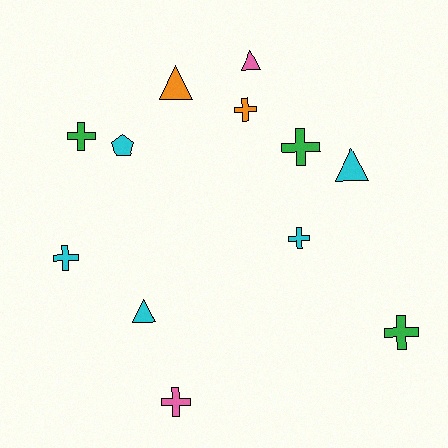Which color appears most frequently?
Cyan, with 5 objects.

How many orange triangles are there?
There is 1 orange triangle.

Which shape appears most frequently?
Cross, with 7 objects.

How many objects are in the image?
There are 12 objects.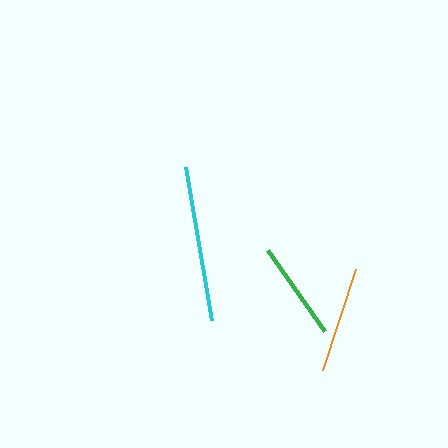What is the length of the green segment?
The green segment is approximately 99 pixels long.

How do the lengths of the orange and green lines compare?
The orange and green lines are approximately the same length.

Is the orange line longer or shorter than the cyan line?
The cyan line is longer than the orange line.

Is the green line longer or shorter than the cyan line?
The cyan line is longer than the green line.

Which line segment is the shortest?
The green line is the shortest at approximately 99 pixels.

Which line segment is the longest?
The cyan line is the longest at approximately 156 pixels.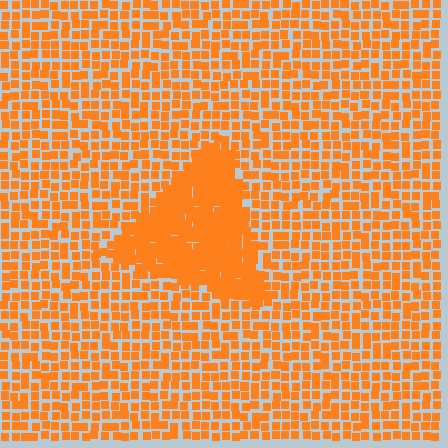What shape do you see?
I see a triangle.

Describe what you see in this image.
The image contains small orange elements arranged at two different densities. A triangle-shaped region is visible where the elements are more densely packed than the surrounding area.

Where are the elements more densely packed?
The elements are more densely packed inside the triangle boundary.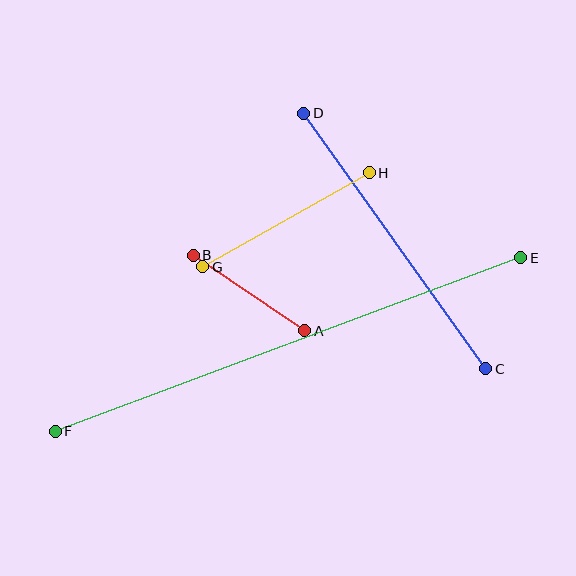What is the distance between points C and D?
The distance is approximately 314 pixels.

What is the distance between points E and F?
The distance is approximately 497 pixels.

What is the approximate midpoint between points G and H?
The midpoint is at approximately (286, 220) pixels.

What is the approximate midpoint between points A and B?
The midpoint is at approximately (249, 293) pixels.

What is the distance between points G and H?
The distance is approximately 191 pixels.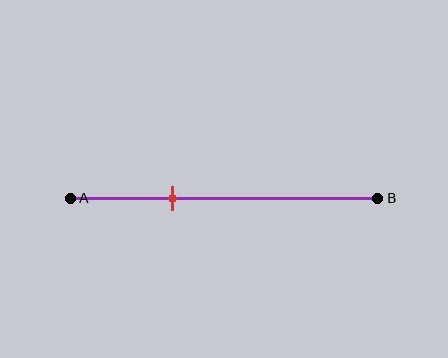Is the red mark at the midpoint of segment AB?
No, the mark is at about 35% from A, not at the 50% midpoint.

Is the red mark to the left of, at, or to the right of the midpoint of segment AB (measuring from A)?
The red mark is to the left of the midpoint of segment AB.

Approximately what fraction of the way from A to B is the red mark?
The red mark is approximately 35% of the way from A to B.